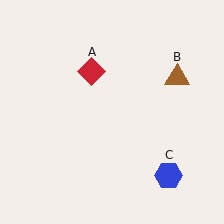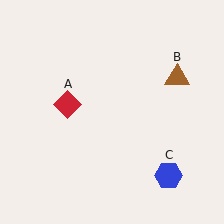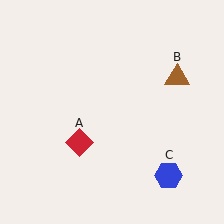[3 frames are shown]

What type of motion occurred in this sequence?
The red diamond (object A) rotated counterclockwise around the center of the scene.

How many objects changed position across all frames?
1 object changed position: red diamond (object A).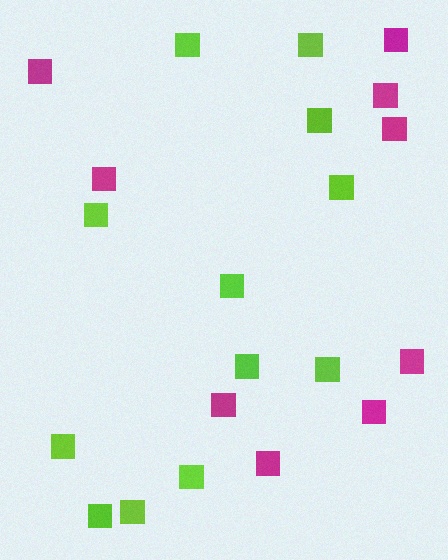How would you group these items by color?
There are 2 groups: one group of lime squares (12) and one group of magenta squares (9).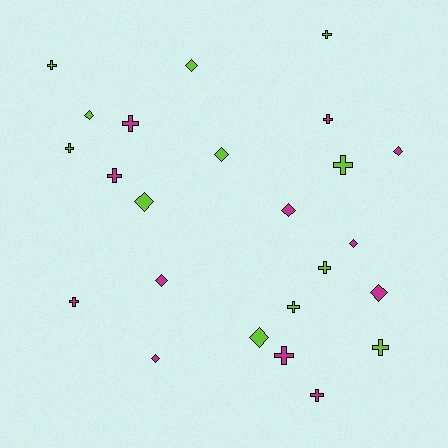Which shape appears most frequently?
Cross, with 13 objects.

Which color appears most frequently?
Lime, with 12 objects.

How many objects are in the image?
There are 24 objects.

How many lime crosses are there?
There are 7 lime crosses.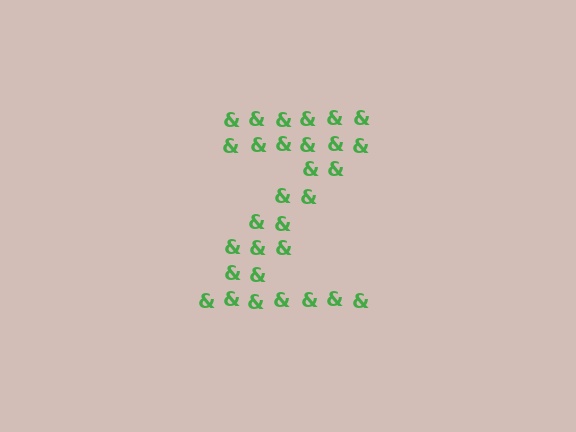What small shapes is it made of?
It is made of small ampersands.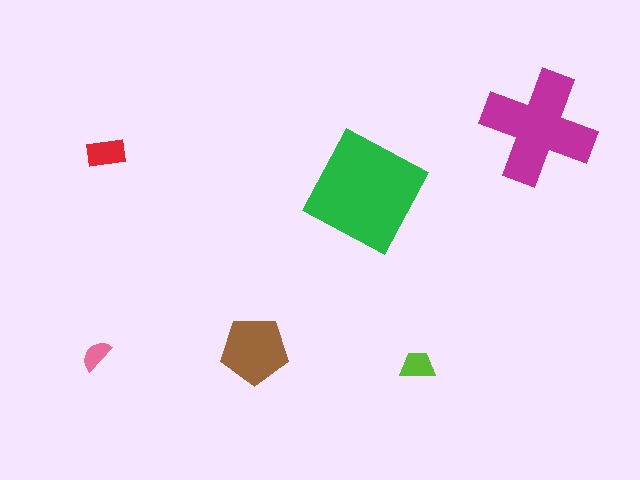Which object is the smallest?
The pink semicircle.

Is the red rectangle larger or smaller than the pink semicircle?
Larger.